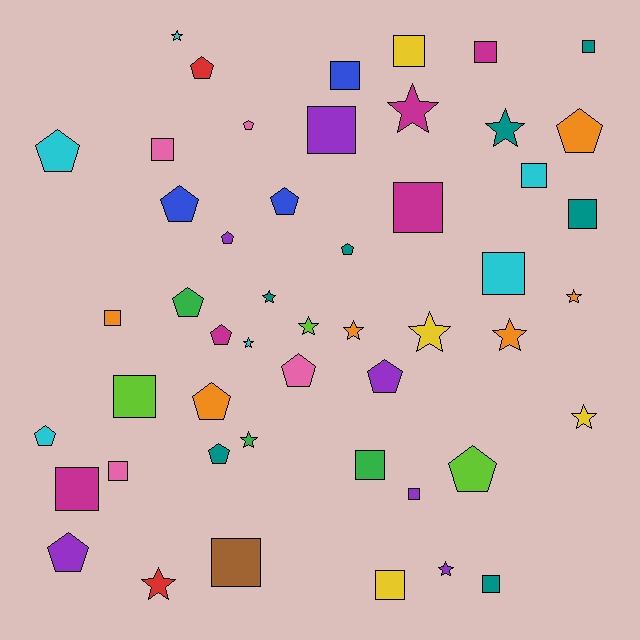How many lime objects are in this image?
There are 3 lime objects.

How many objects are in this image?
There are 50 objects.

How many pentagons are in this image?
There are 17 pentagons.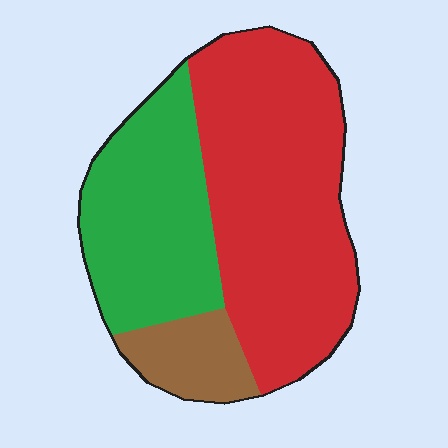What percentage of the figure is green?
Green covers 33% of the figure.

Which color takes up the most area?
Red, at roughly 55%.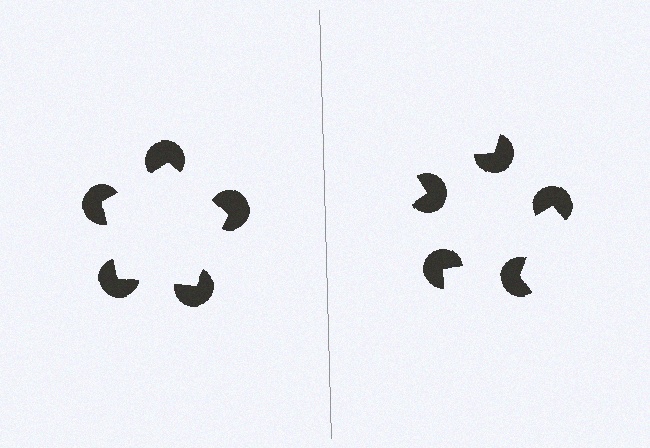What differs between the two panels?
The pac-man discs are positioned identically on both sides; only the wedge orientations differ. On the left they align to a pentagon; on the right they are misaligned.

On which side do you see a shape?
An illusory pentagon appears on the left side. On the right side the wedge cuts are rotated, so no coherent shape forms.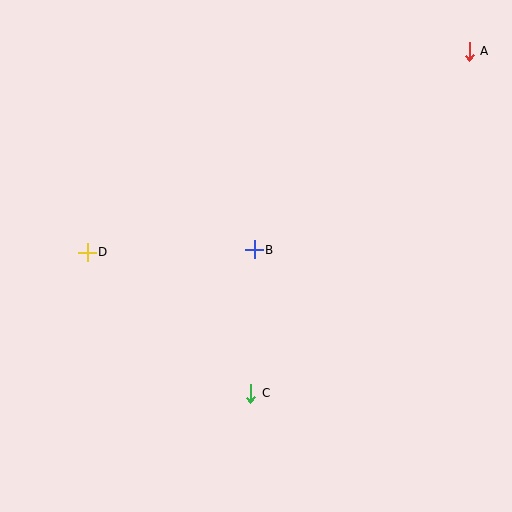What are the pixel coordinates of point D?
Point D is at (87, 252).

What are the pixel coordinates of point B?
Point B is at (254, 250).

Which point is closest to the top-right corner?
Point A is closest to the top-right corner.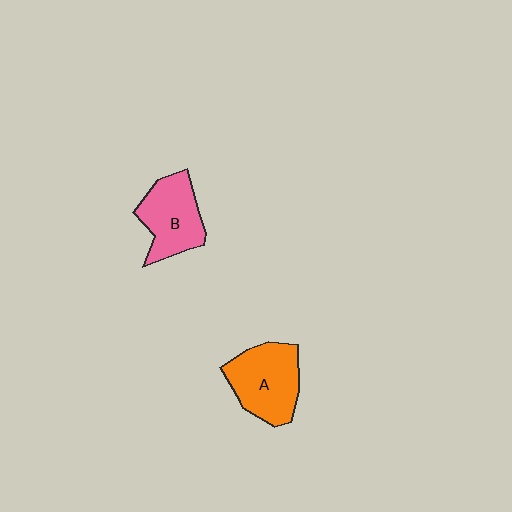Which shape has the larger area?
Shape A (orange).